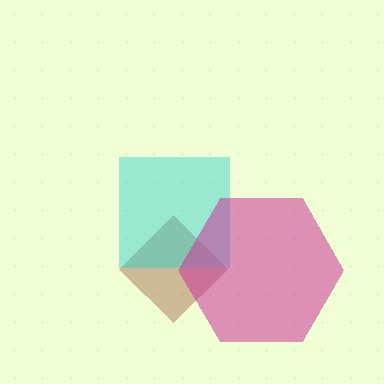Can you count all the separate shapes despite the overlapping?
Yes, there are 3 separate shapes.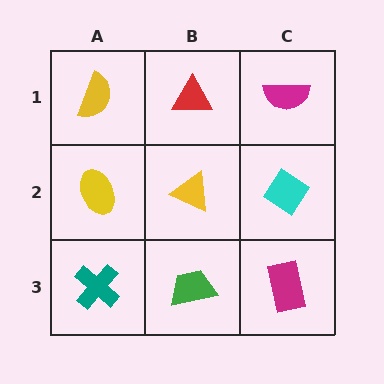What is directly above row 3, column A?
A yellow ellipse.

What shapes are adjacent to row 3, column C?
A cyan diamond (row 2, column C), a green trapezoid (row 3, column B).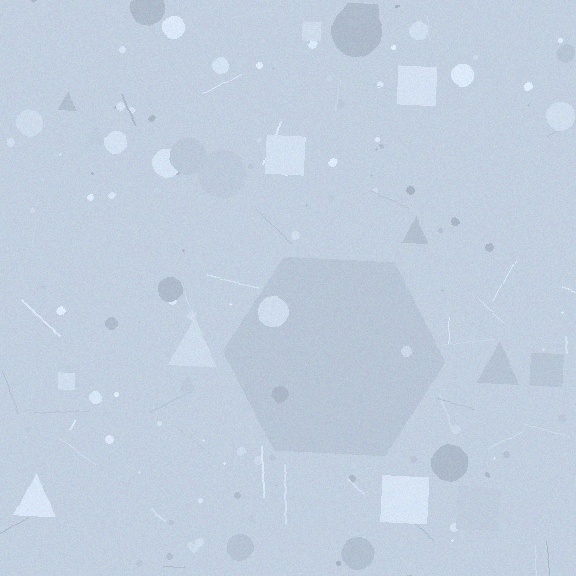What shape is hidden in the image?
A hexagon is hidden in the image.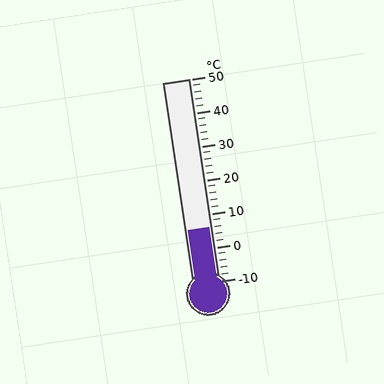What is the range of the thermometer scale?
The thermometer scale ranges from -10°C to 50°C.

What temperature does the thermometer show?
The thermometer shows approximately 6°C.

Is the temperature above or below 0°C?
The temperature is above 0°C.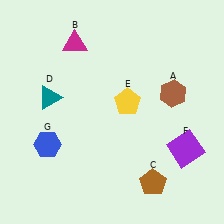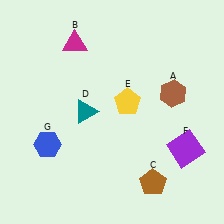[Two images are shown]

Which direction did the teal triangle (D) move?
The teal triangle (D) moved right.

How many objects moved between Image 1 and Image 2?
1 object moved between the two images.